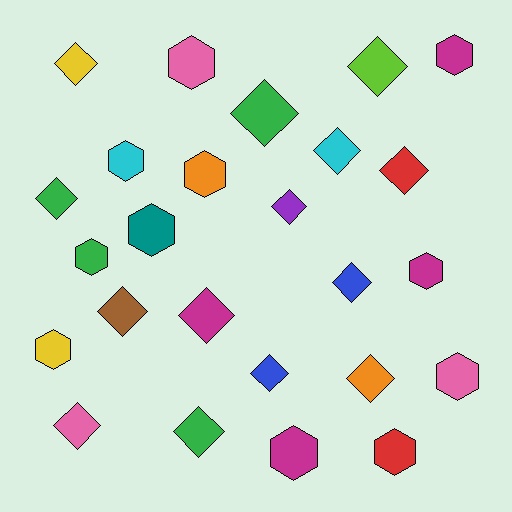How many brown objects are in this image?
There is 1 brown object.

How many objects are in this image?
There are 25 objects.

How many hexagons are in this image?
There are 11 hexagons.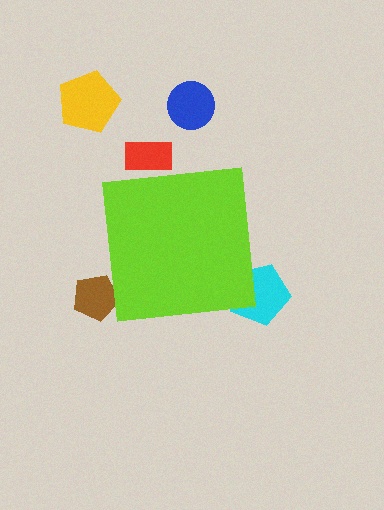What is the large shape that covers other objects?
A lime square.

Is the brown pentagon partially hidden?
Yes, the brown pentagon is partially hidden behind the lime square.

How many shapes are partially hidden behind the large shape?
3 shapes are partially hidden.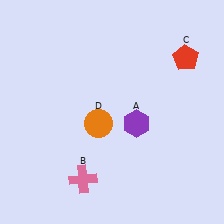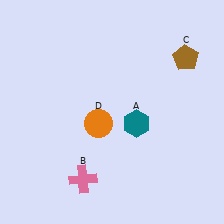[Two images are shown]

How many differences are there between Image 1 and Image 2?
There are 2 differences between the two images.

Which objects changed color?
A changed from purple to teal. C changed from red to brown.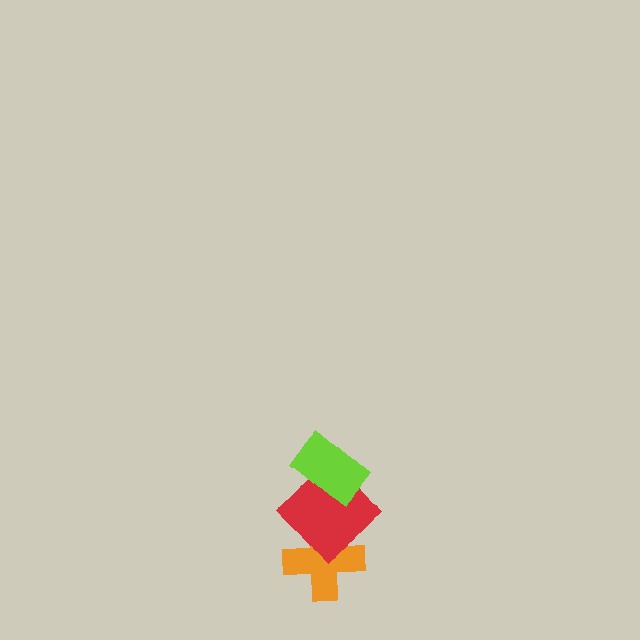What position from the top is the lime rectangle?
The lime rectangle is 1st from the top.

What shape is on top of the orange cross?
The red diamond is on top of the orange cross.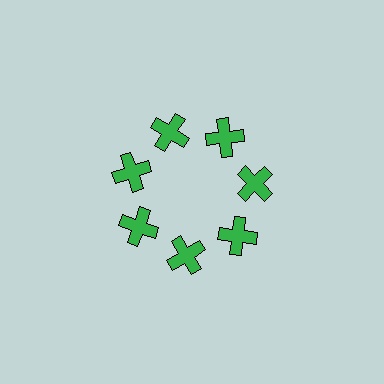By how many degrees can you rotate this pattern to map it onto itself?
The pattern maps onto itself every 51 degrees of rotation.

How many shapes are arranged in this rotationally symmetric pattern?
There are 7 shapes, arranged in 7 groups of 1.